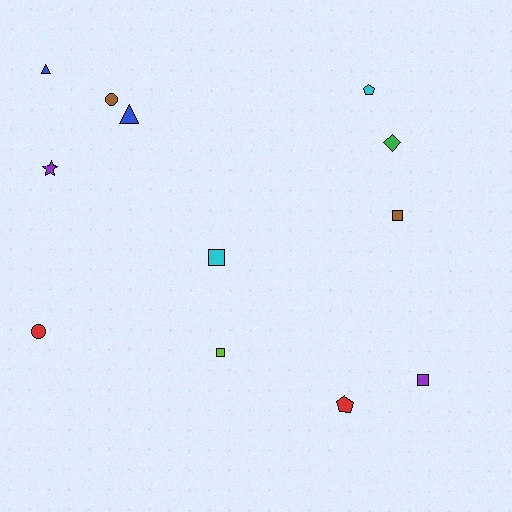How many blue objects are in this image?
There are 2 blue objects.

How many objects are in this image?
There are 12 objects.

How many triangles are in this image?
There are 2 triangles.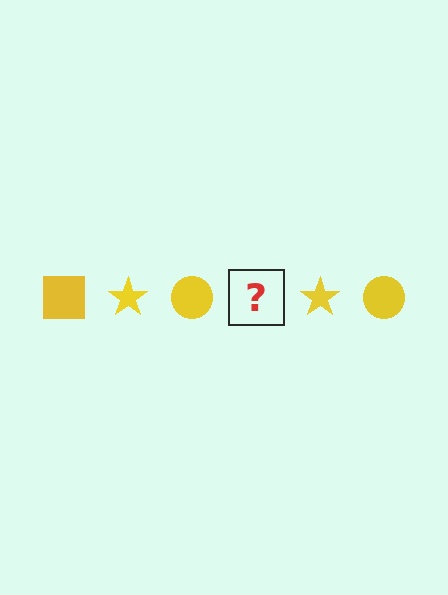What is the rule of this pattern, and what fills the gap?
The rule is that the pattern cycles through square, star, circle shapes in yellow. The gap should be filled with a yellow square.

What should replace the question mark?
The question mark should be replaced with a yellow square.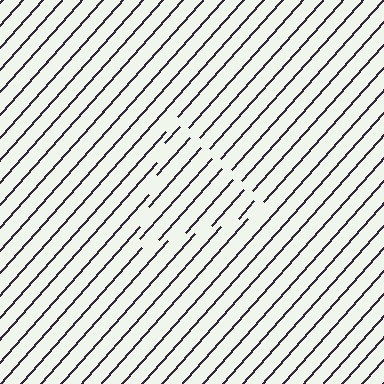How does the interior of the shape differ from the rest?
The interior of the shape contains the same grating, shifted by half a period — the contour is defined by the phase discontinuity where line-ends from the inner and outer gratings abut.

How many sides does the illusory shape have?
3 sides — the line-ends trace a triangle.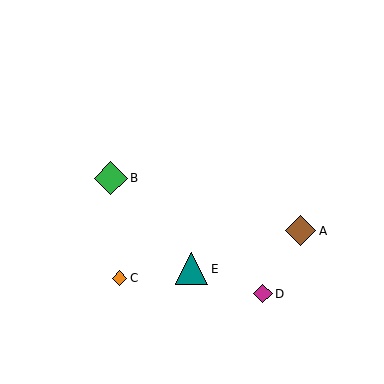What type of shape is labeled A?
Shape A is a brown diamond.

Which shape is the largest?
The green diamond (labeled B) is the largest.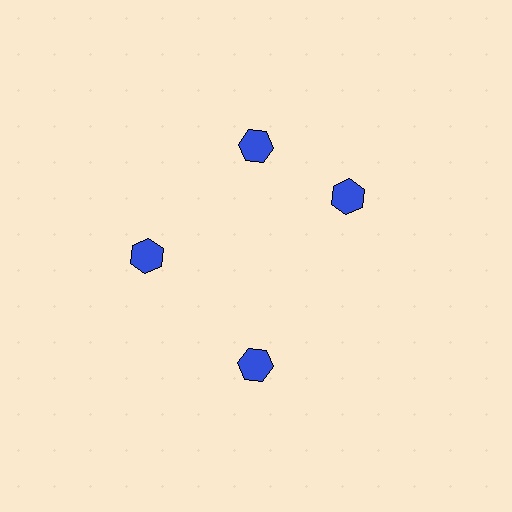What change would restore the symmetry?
The symmetry would be restored by rotating it back into even spacing with its neighbors so that all 4 hexagons sit at equal angles and equal distance from the center.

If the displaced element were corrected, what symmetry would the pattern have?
It would have 4-fold rotational symmetry — the pattern would map onto itself every 90 degrees.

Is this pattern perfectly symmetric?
No. The 4 blue hexagons are arranged in a ring, but one element near the 3 o'clock position is rotated out of alignment along the ring, breaking the 4-fold rotational symmetry.